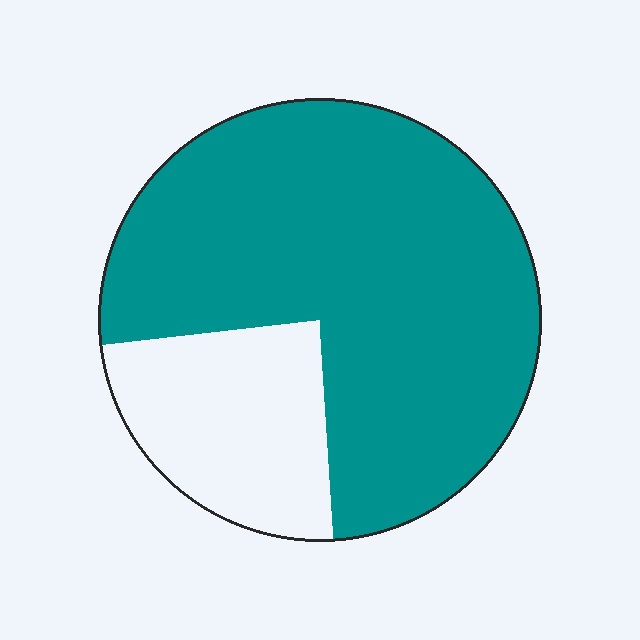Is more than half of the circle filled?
Yes.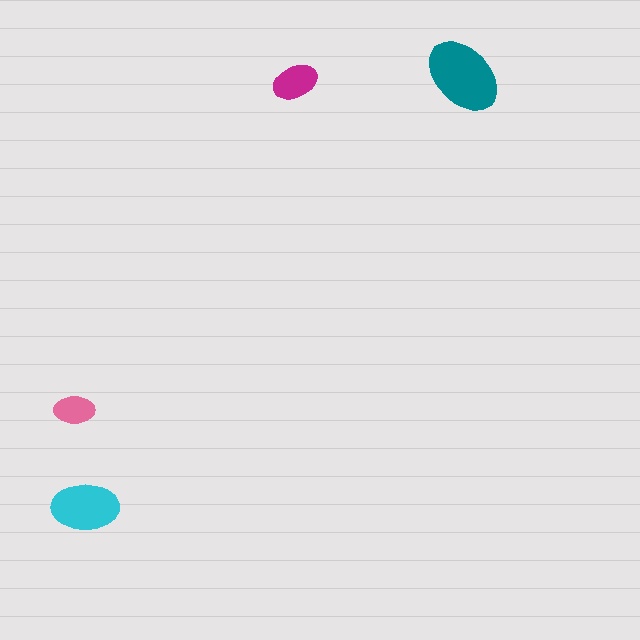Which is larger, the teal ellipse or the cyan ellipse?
The teal one.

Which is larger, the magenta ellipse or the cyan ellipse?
The cyan one.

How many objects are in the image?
There are 4 objects in the image.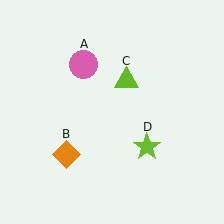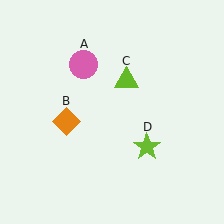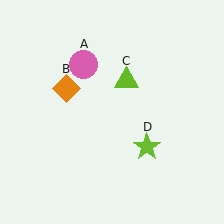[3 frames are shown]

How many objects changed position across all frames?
1 object changed position: orange diamond (object B).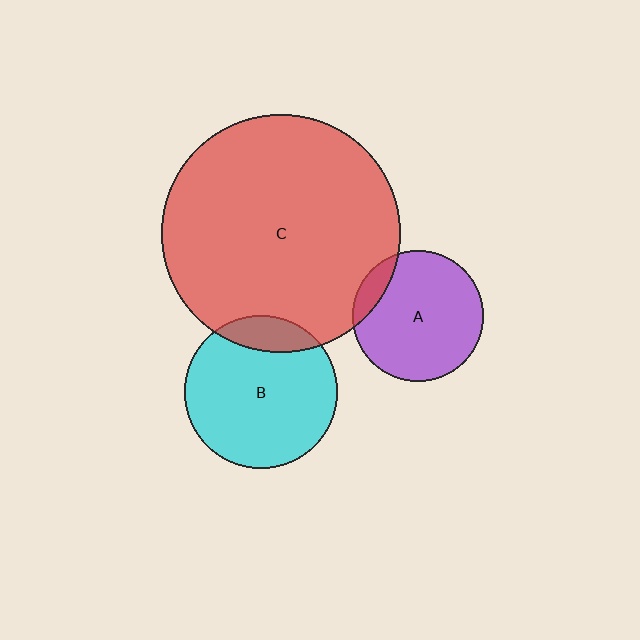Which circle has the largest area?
Circle C (red).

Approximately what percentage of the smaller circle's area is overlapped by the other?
Approximately 15%.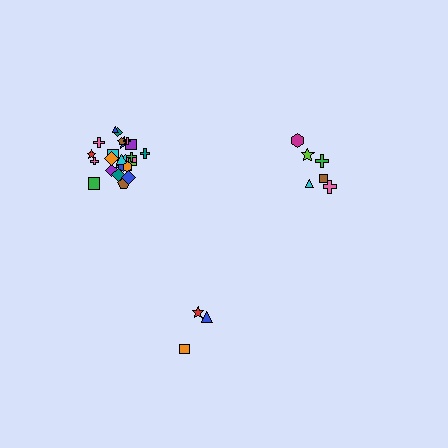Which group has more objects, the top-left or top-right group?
The top-left group.